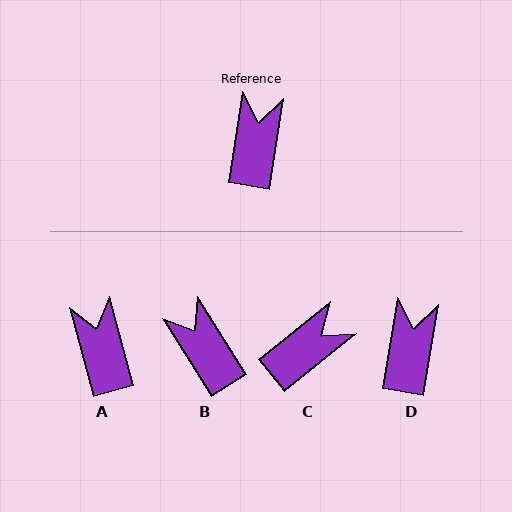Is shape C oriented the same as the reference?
No, it is off by about 42 degrees.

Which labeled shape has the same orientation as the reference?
D.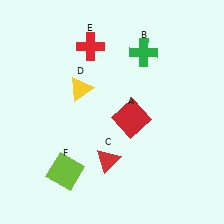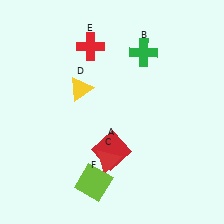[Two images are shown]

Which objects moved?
The objects that moved are: the red square (A), the lime square (F).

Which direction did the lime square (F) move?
The lime square (F) moved right.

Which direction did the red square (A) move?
The red square (A) moved down.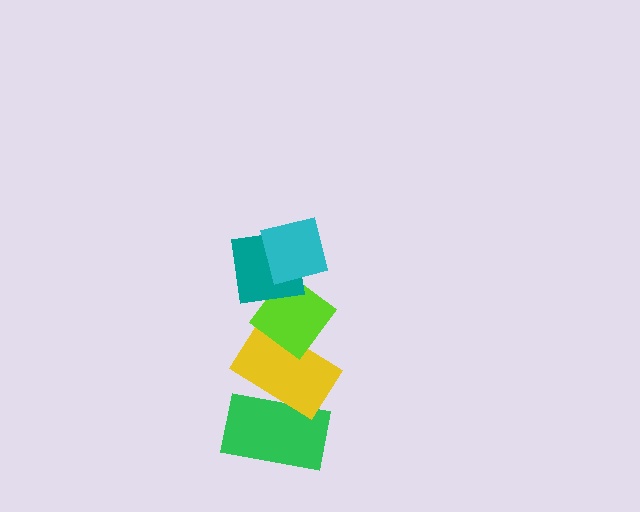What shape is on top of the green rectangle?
The yellow rectangle is on top of the green rectangle.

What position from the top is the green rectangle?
The green rectangle is 5th from the top.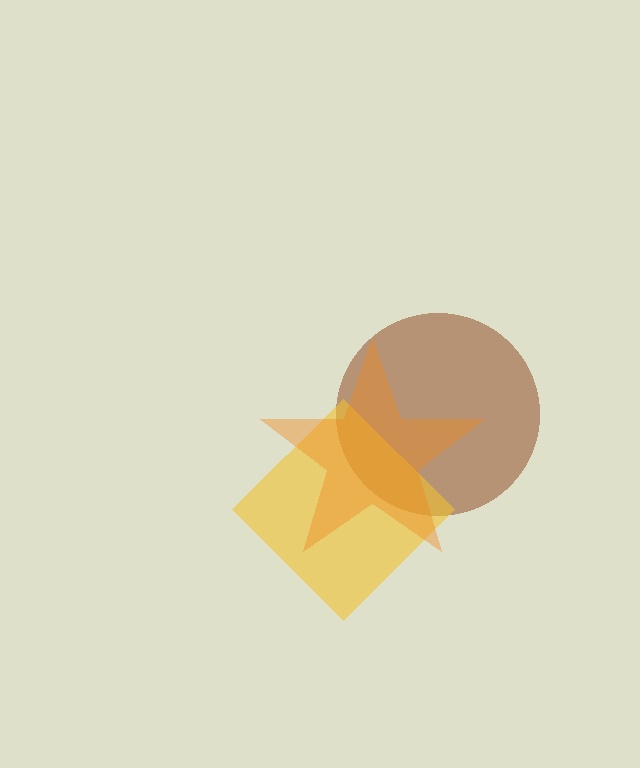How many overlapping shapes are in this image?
There are 3 overlapping shapes in the image.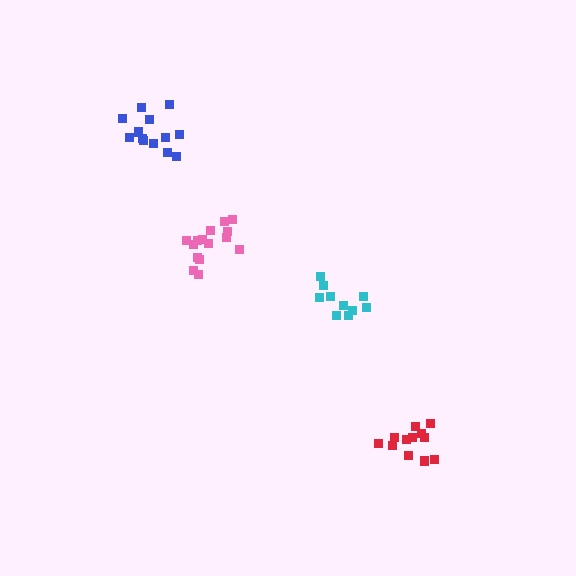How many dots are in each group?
Group 1: 13 dots, Group 2: 12 dots, Group 3: 10 dots, Group 4: 15 dots (50 total).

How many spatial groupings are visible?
There are 4 spatial groupings.